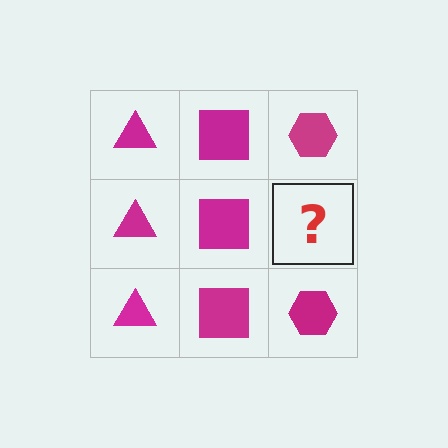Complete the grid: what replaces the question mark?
The question mark should be replaced with a magenta hexagon.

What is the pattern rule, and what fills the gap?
The rule is that each column has a consistent shape. The gap should be filled with a magenta hexagon.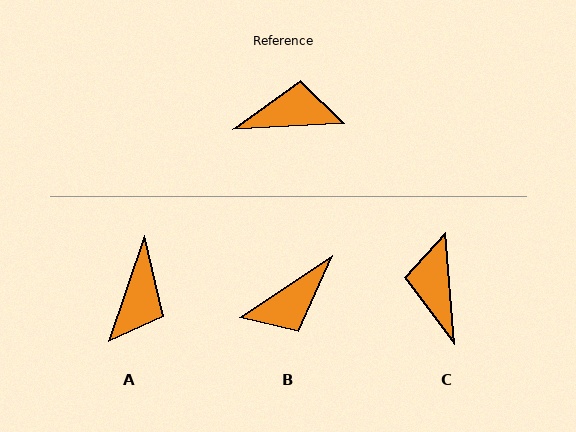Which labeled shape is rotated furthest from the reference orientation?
B, about 150 degrees away.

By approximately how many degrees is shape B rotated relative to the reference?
Approximately 150 degrees clockwise.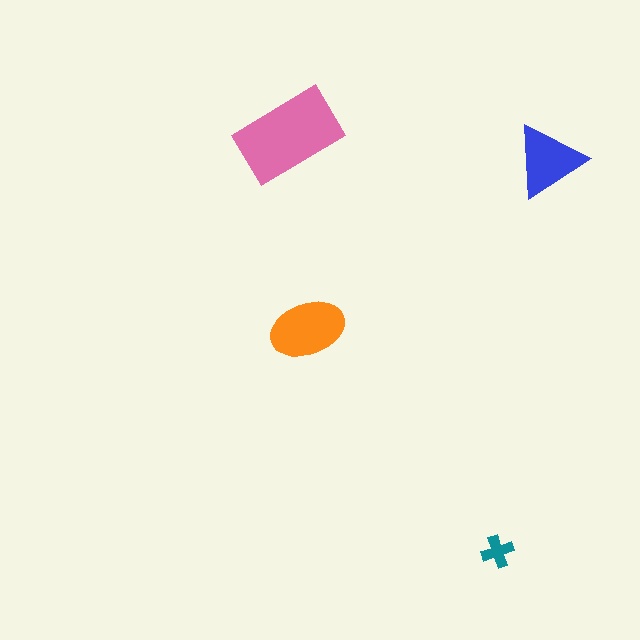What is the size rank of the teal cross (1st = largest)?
4th.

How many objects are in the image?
There are 4 objects in the image.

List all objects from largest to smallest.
The pink rectangle, the orange ellipse, the blue triangle, the teal cross.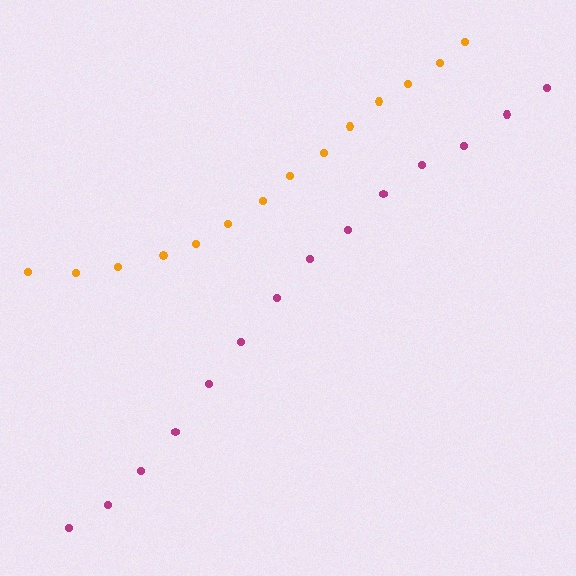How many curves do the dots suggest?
There are 2 distinct paths.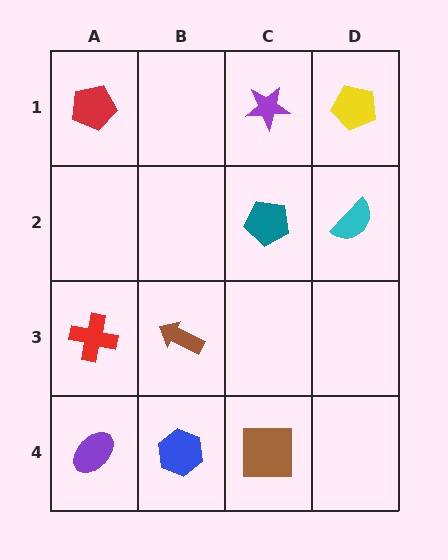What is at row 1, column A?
A red pentagon.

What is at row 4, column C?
A brown square.